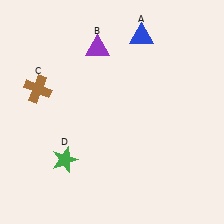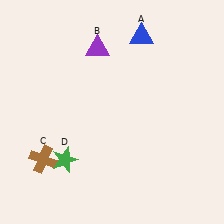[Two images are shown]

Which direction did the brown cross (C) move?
The brown cross (C) moved down.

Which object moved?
The brown cross (C) moved down.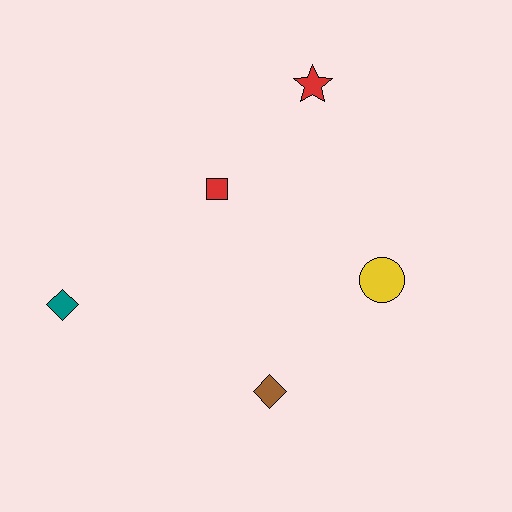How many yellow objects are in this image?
There is 1 yellow object.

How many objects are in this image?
There are 5 objects.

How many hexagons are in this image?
There are no hexagons.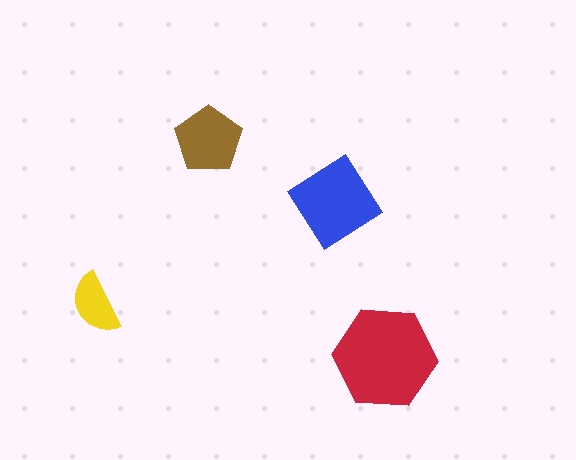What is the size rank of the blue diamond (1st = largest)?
2nd.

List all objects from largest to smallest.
The red hexagon, the blue diamond, the brown pentagon, the yellow semicircle.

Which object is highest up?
The brown pentagon is topmost.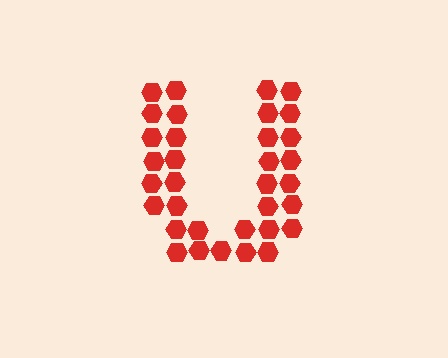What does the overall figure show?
The overall figure shows the letter U.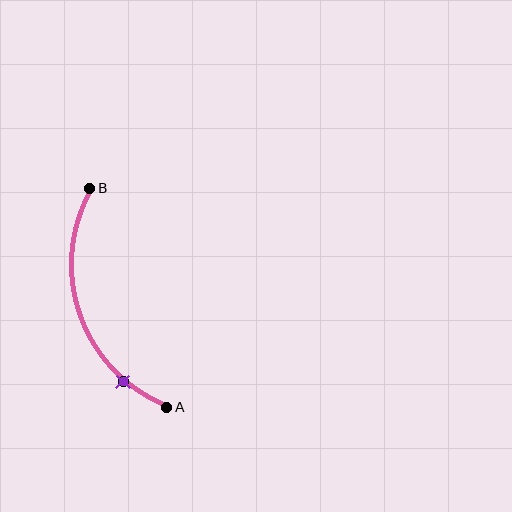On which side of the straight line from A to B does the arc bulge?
The arc bulges to the left of the straight line connecting A and B.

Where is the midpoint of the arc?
The arc midpoint is the point on the curve farthest from the straight line joining A and B. It sits to the left of that line.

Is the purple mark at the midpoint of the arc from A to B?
No. The purple mark lies on the arc but is closer to endpoint A. The arc midpoint would be at the point on the curve equidistant along the arc from both A and B.